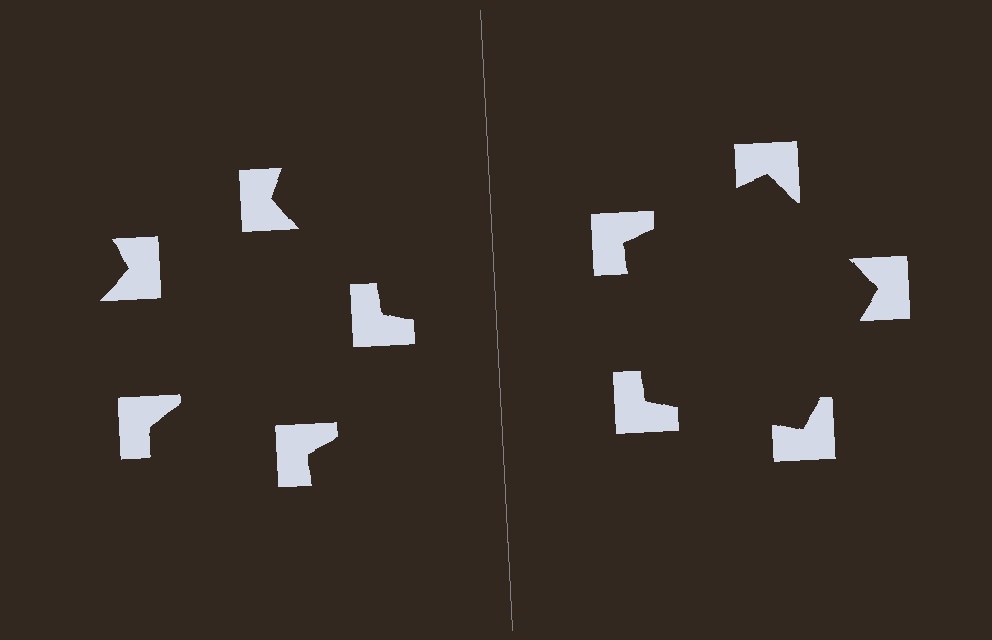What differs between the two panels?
The notched squares are positioned identically on both sides; only the wedge orientations differ. On the right they align to a pentagon; on the left they are misaligned.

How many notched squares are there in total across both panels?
10 — 5 on each side.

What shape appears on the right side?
An illusory pentagon.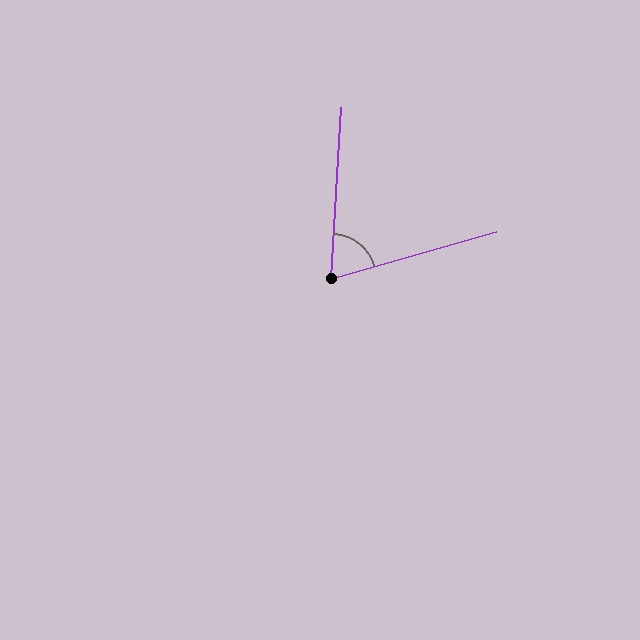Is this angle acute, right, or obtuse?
It is acute.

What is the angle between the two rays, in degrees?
Approximately 71 degrees.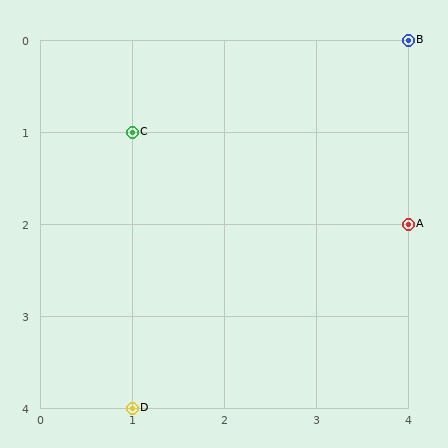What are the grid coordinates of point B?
Point B is at grid coordinates (4, 0).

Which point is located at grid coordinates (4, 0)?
Point B is at (4, 0).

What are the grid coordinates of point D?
Point D is at grid coordinates (1, 4).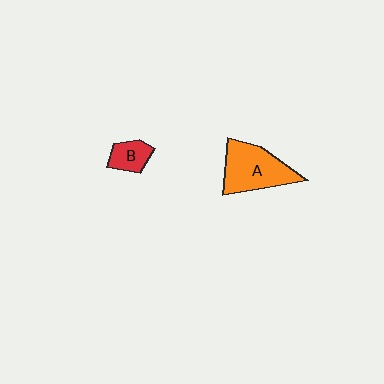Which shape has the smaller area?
Shape B (red).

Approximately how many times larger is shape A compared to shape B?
Approximately 2.4 times.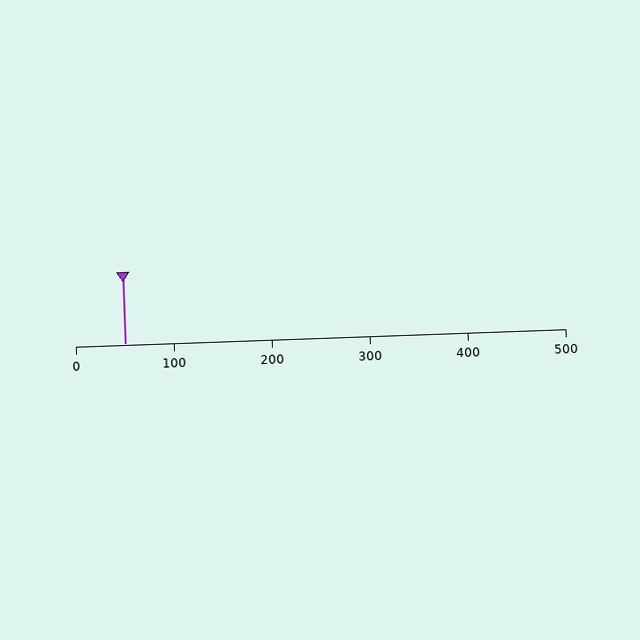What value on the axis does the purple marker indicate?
The marker indicates approximately 50.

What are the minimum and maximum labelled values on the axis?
The axis runs from 0 to 500.